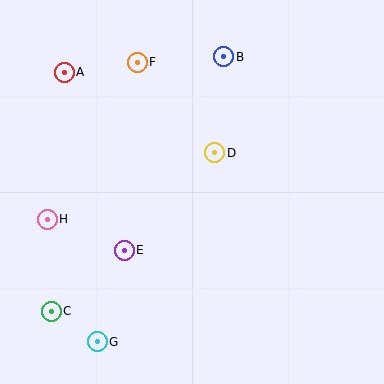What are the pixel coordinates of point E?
Point E is at (124, 250).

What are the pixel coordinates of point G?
Point G is at (97, 342).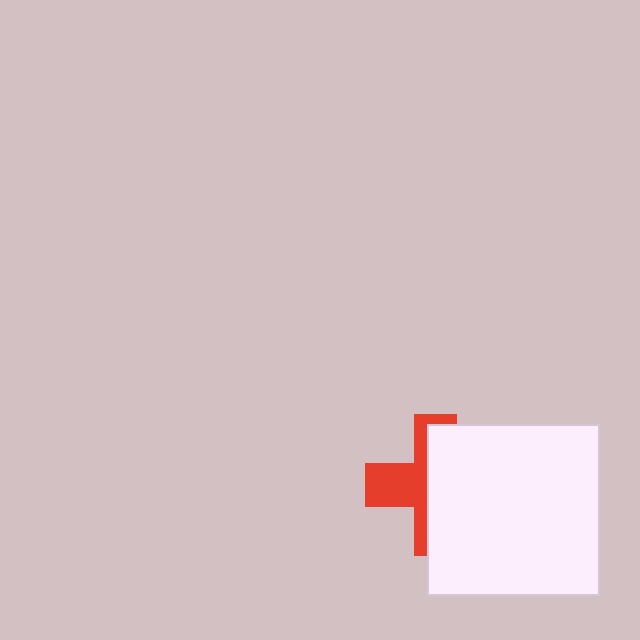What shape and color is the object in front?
The object in front is a white square.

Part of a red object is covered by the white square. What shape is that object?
It is a cross.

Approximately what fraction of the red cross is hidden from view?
Roughly 58% of the red cross is hidden behind the white square.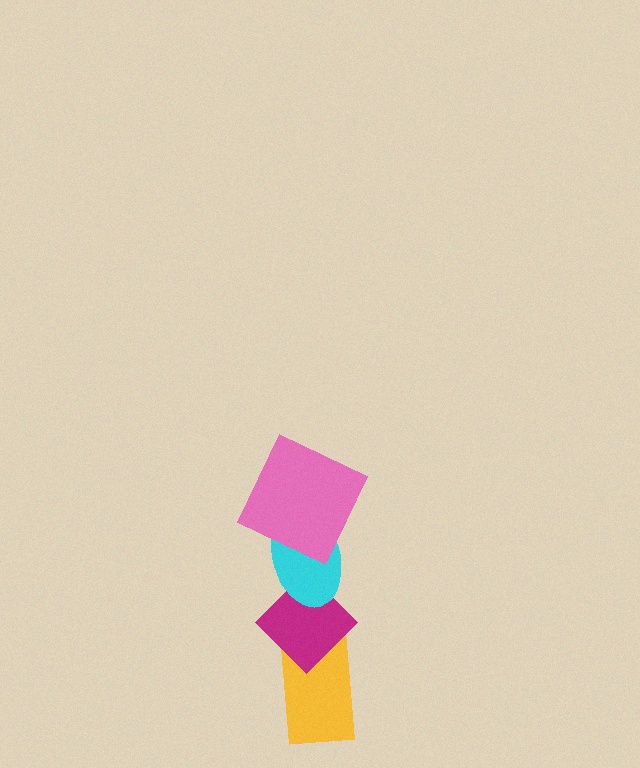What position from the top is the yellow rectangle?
The yellow rectangle is 4th from the top.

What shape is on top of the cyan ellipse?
The pink square is on top of the cyan ellipse.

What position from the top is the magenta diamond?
The magenta diamond is 3rd from the top.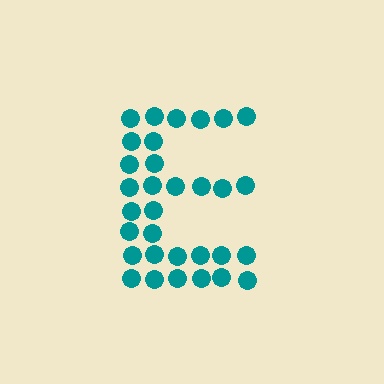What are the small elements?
The small elements are circles.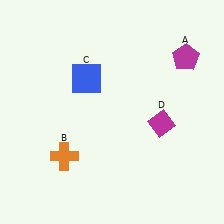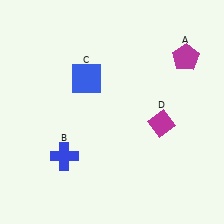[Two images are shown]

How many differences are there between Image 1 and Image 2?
There is 1 difference between the two images.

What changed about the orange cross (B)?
In Image 1, B is orange. In Image 2, it changed to blue.